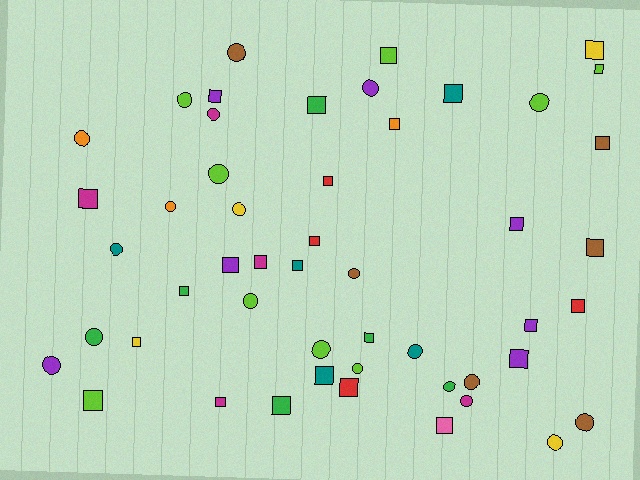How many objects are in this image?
There are 50 objects.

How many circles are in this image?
There are 22 circles.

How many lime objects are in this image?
There are 9 lime objects.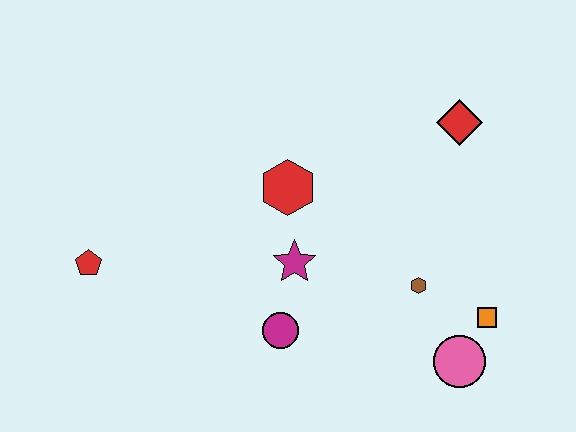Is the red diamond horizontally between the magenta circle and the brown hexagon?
No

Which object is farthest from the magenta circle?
The red diamond is farthest from the magenta circle.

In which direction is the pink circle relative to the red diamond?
The pink circle is below the red diamond.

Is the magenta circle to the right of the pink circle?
No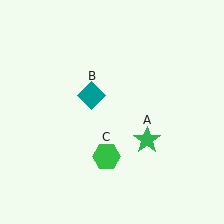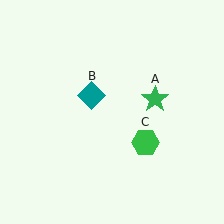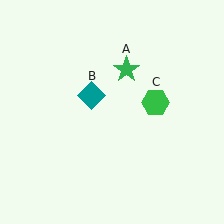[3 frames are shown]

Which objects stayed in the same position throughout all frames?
Teal diamond (object B) remained stationary.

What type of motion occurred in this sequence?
The green star (object A), green hexagon (object C) rotated counterclockwise around the center of the scene.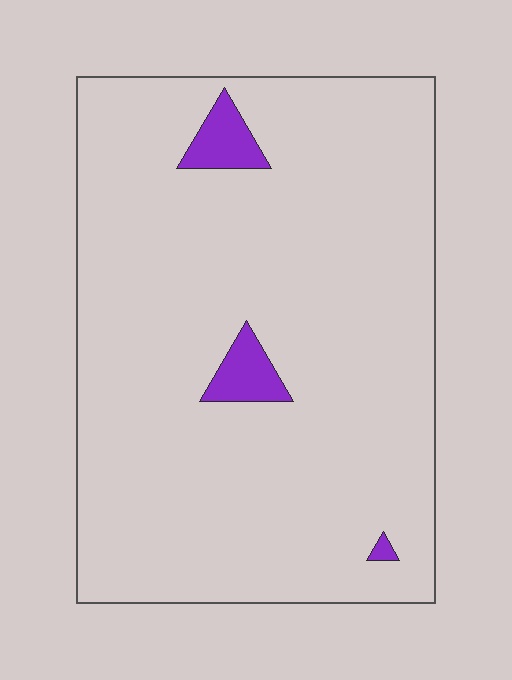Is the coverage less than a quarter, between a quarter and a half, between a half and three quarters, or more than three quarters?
Less than a quarter.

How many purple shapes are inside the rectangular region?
3.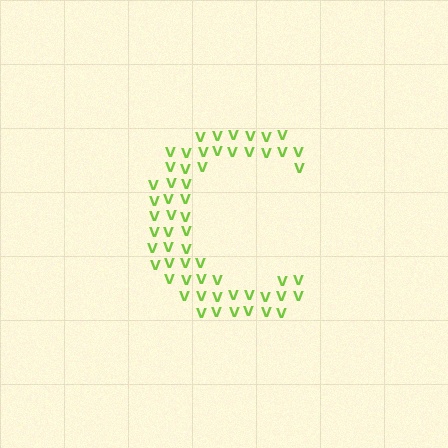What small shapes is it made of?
It is made of small letter V's.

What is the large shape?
The large shape is the letter C.